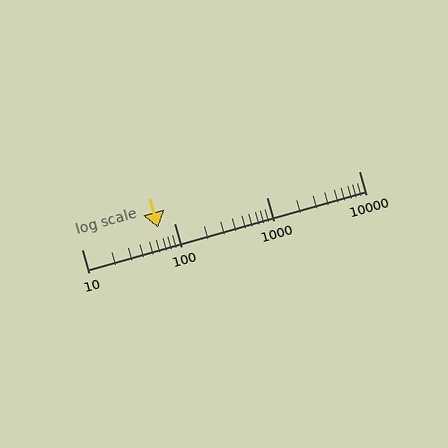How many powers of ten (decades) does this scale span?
The scale spans 3 decades, from 10 to 10000.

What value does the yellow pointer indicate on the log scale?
The pointer indicates approximately 68.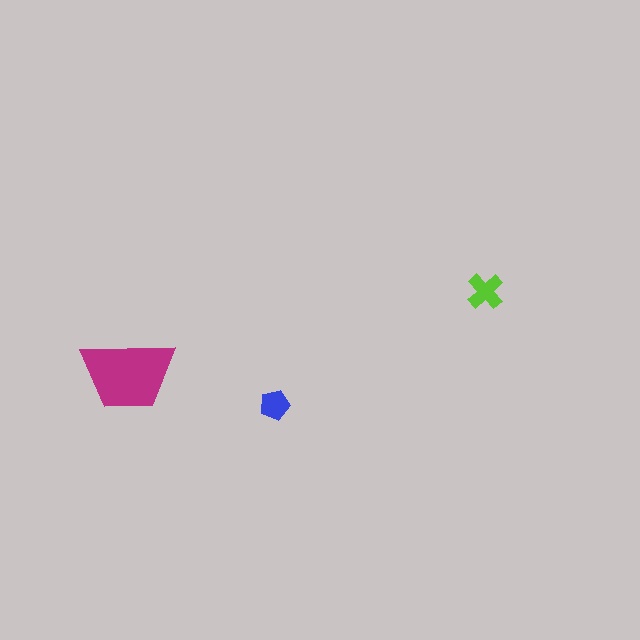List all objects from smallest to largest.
The blue pentagon, the lime cross, the magenta trapezoid.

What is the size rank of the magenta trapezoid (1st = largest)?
1st.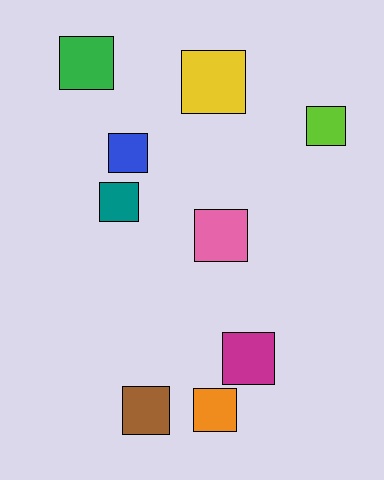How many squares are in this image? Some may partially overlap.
There are 9 squares.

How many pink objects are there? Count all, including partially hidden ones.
There is 1 pink object.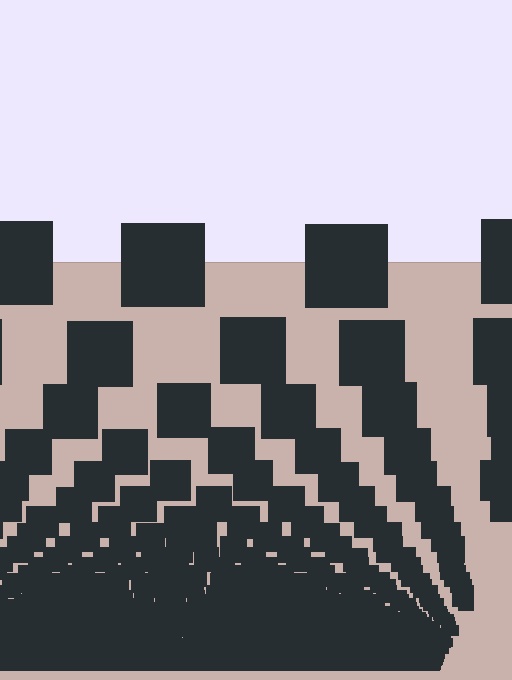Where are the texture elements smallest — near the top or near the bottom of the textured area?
Near the bottom.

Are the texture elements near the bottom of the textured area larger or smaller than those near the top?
Smaller. The gradient is inverted — elements near the bottom are smaller and denser.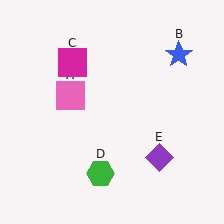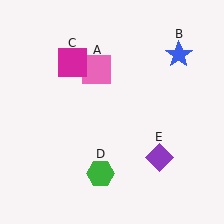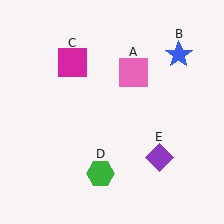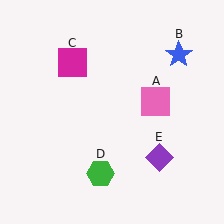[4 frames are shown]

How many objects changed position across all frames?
1 object changed position: pink square (object A).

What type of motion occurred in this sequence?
The pink square (object A) rotated clockwise around the center of the scene.